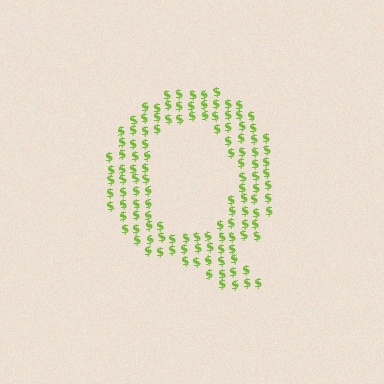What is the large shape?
The large shape is the letter Q.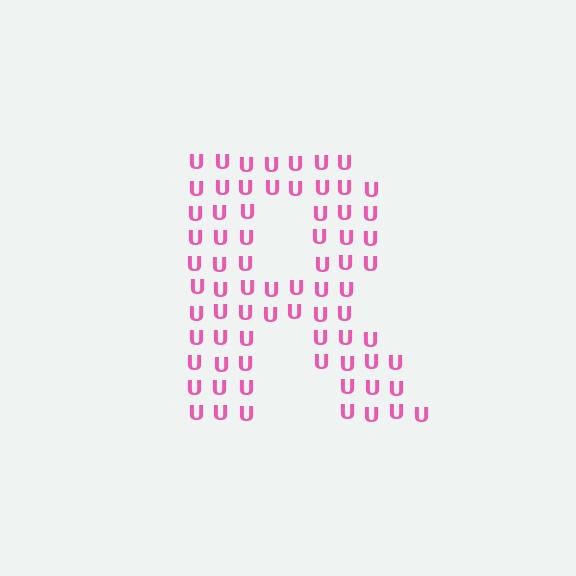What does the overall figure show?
The overall figure shows the letter R.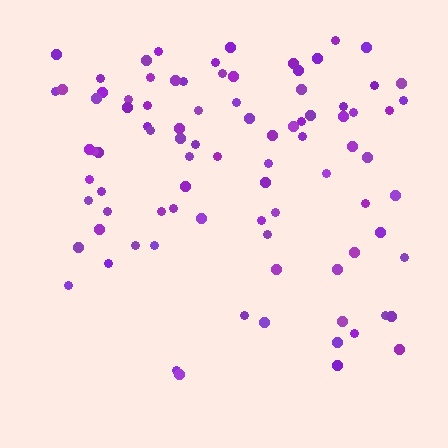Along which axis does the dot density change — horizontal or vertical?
Vertical.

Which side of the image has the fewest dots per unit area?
The bottom.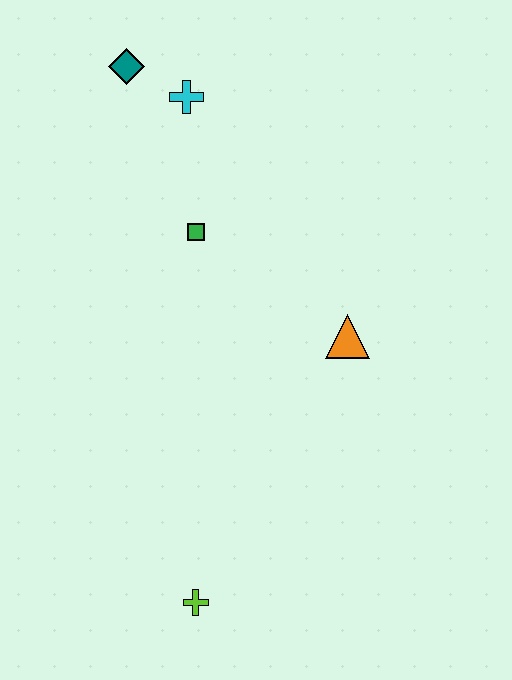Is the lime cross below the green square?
Yes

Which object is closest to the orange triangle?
The green square is closest to the orange triangle.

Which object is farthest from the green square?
The lime cross is farthest from the green square.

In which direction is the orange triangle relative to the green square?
The orange triangle is to the right of the green square.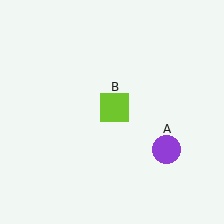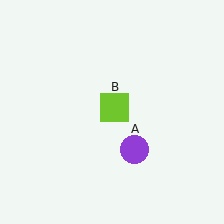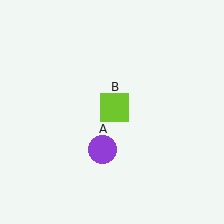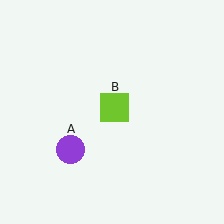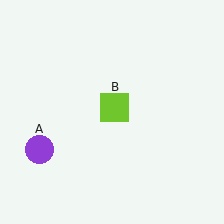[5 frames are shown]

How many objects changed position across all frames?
1 object changed position: purple circle (object A).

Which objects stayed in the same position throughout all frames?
Lime square (object B) remained stationary.